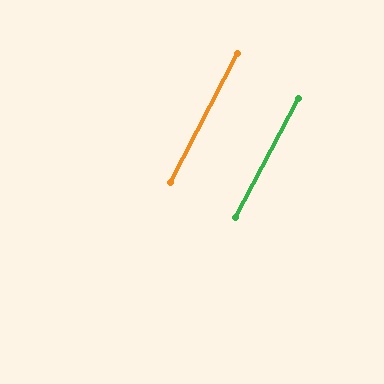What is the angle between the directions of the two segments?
Approximately 0 degrees.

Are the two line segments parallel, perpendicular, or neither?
Parallel — their directions differ by only 0.1°.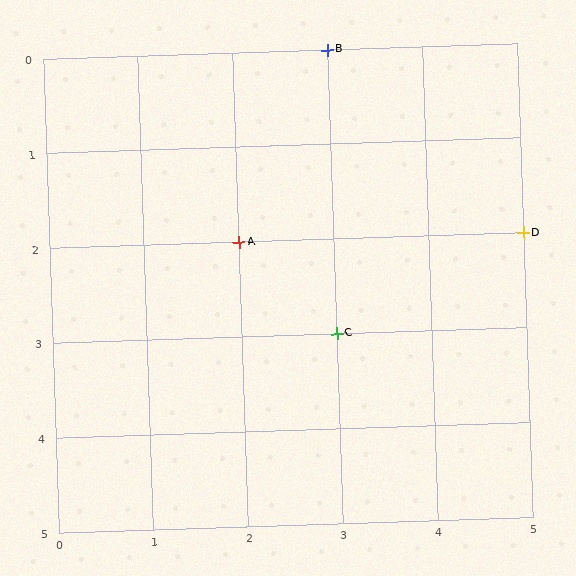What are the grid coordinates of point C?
Point C is at grid coordinates (3, 3).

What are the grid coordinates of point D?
Point D is at grid coordinates (5, 2).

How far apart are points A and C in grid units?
Points A and C are 1 column and 1 row apart (about 1.4 grid units diagonally).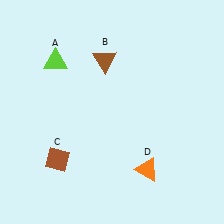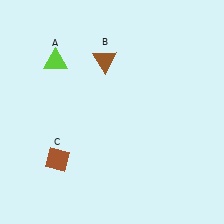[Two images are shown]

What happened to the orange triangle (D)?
The orange triangle (D) was removed in Image 2. It was in the bottom-right area of Image 1.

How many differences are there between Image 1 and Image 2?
There is 1 difference between the two images.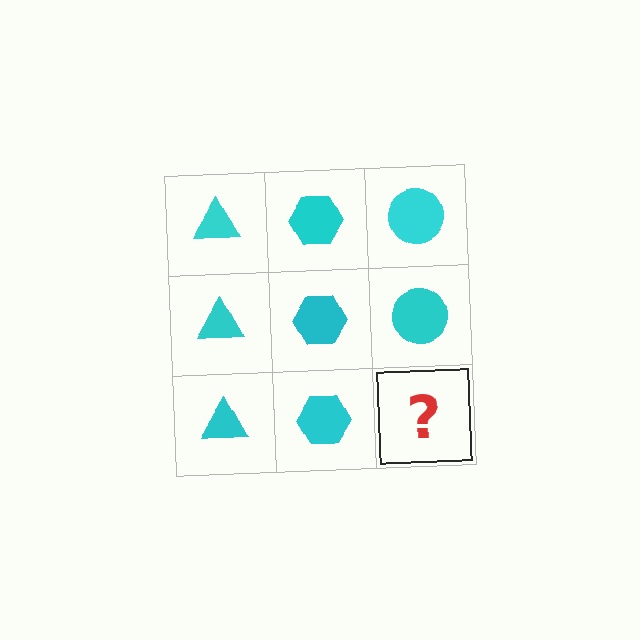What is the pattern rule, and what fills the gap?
The rule is that each column has a consistent shape. The gap should be filled with a cyan circle.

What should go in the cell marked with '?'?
The missing cell should contain a cyan circle.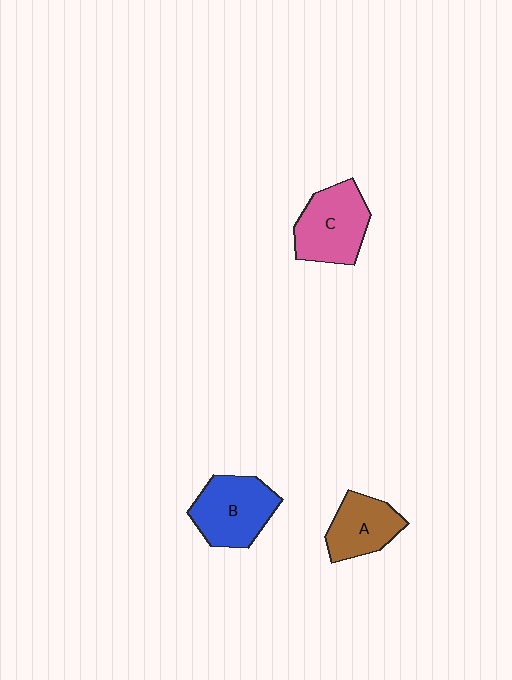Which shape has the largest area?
Shape B (blue).